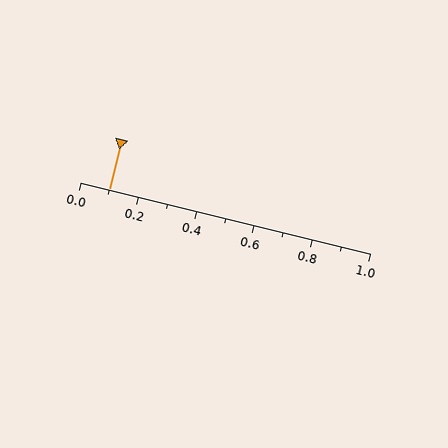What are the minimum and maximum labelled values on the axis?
The axis runs from 0.0 to 1.0.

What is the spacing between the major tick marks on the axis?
The major ticks are spaced 0.2 apart.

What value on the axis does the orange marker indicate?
The marker indicates approximately 0.1.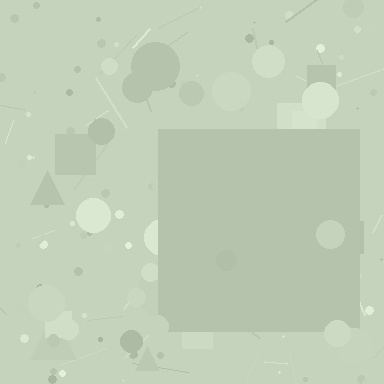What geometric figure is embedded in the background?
A square is embedded in the background.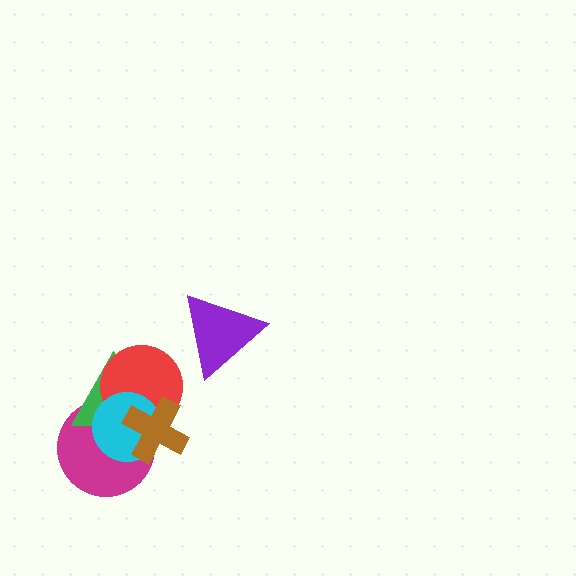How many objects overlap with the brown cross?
4 objects overlap with the brown cross.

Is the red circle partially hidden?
Yes, it is partially covered by another shape.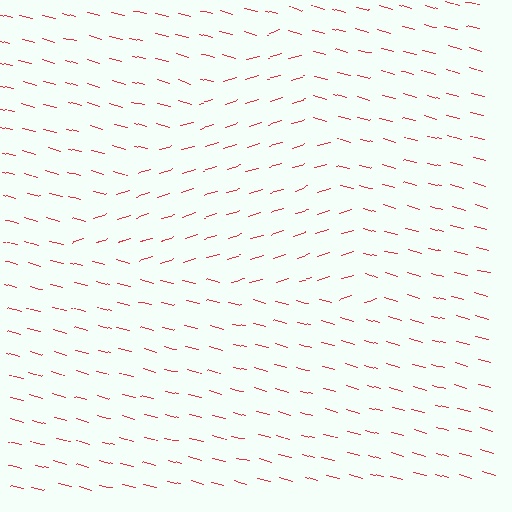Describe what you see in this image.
The image is filled with small red line segments. A triangle region in the image has lines oriented differently from the surrounding lines, creating a visible texture boundary.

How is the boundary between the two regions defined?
The boundary is defined purely by a change in line orientation (approximately 32 degrees difference). All lines are the same color and thickness.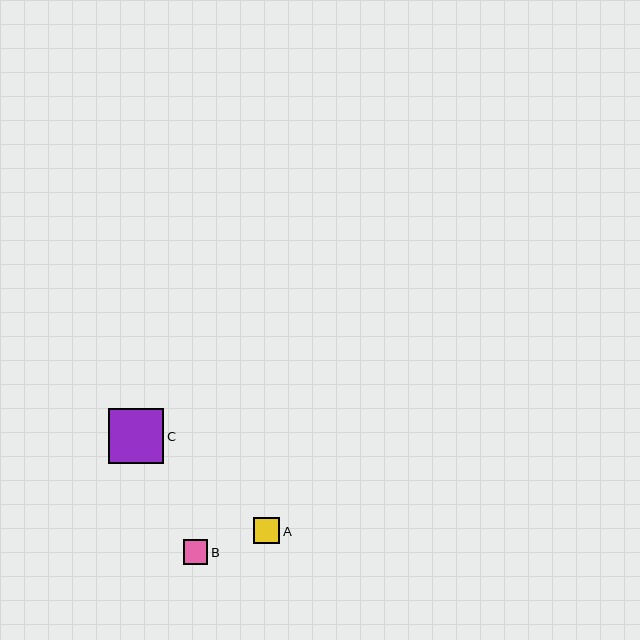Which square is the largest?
Square C is the largest with a size of approximately 56 pixels.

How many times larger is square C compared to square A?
Square C is approximately 2.1 times the size of square A.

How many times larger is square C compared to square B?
Square C is approximately 2.3 times the size of square B.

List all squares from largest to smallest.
From largest to smallest: C, A, B.